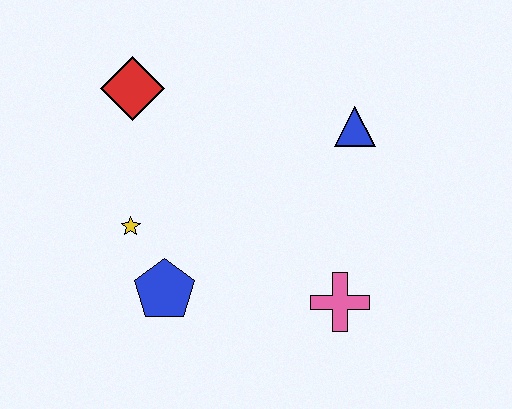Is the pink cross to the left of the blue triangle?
Yes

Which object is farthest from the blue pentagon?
The blue triangle is farthest from the blue pentagon.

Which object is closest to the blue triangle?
The pink cross is closest to the blue triangle.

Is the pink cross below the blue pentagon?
Yes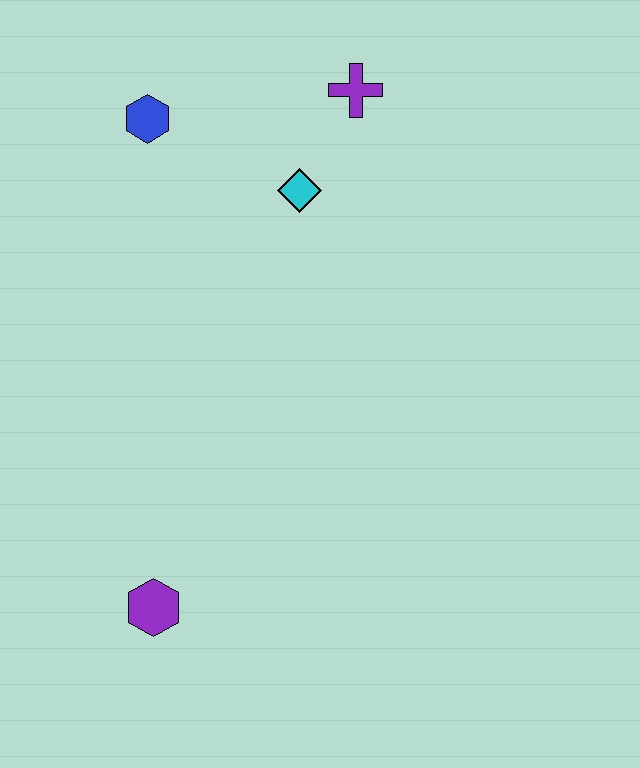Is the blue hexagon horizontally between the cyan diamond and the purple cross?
No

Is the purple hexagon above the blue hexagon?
No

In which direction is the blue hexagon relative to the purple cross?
The blue hexagon is to the left of the purple cross.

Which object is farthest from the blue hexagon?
The purple hexagon is farthest from the blue hexagon.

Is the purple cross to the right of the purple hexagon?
Yes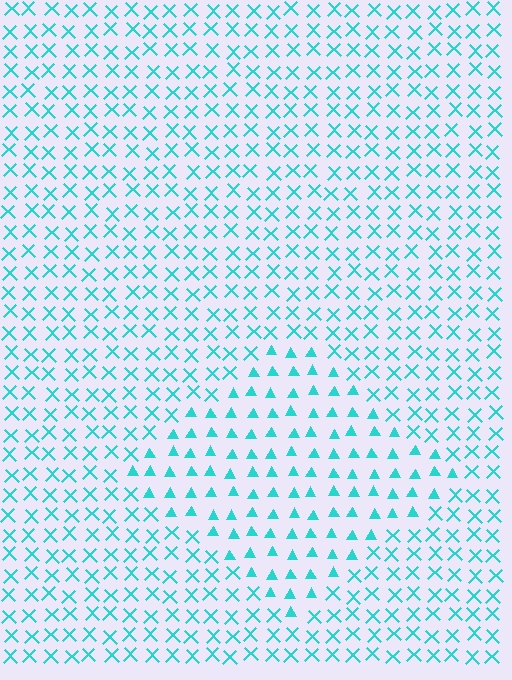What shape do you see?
I see a diamond.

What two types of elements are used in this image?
The image uses triangles inside the diamond region and X marks outside it.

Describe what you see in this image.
The image is filled with small cyan elements arranged in a uniform grid. A diamond-shaped region contains triangles, while the surrounding area contains X marks. The boundary is defined purely by the change in element shape.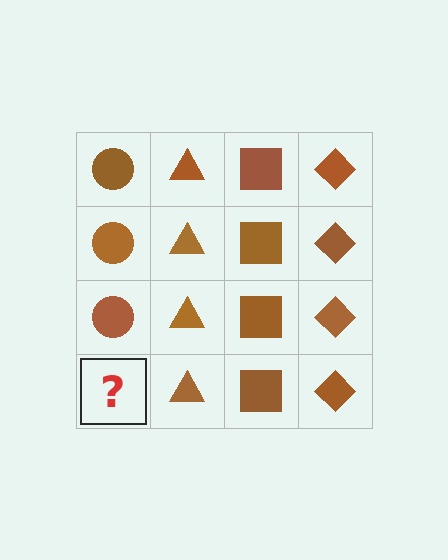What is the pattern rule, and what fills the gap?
The rule is that each column has a consistent shape. The gap should be filled with a brown circle.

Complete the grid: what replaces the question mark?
The question mark should be replaced with a brown circle.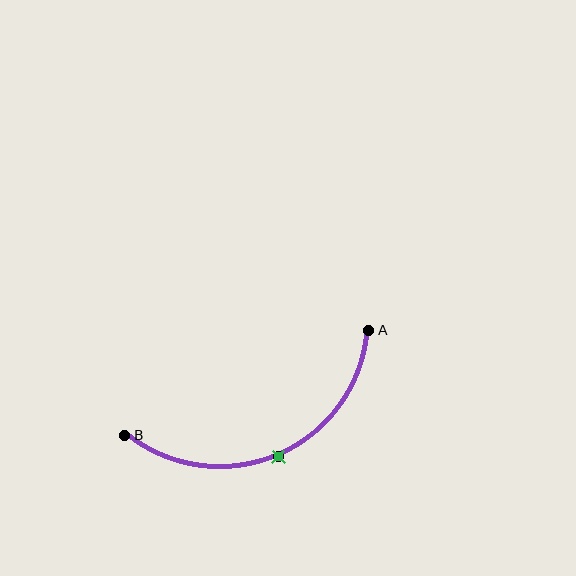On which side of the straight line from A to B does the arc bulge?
The arc bulges below the straight line connecting A and B.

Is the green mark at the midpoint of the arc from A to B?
Yes. The green mark lies on the arc at equal arc-length from both A and B — it is the arc midpoint.